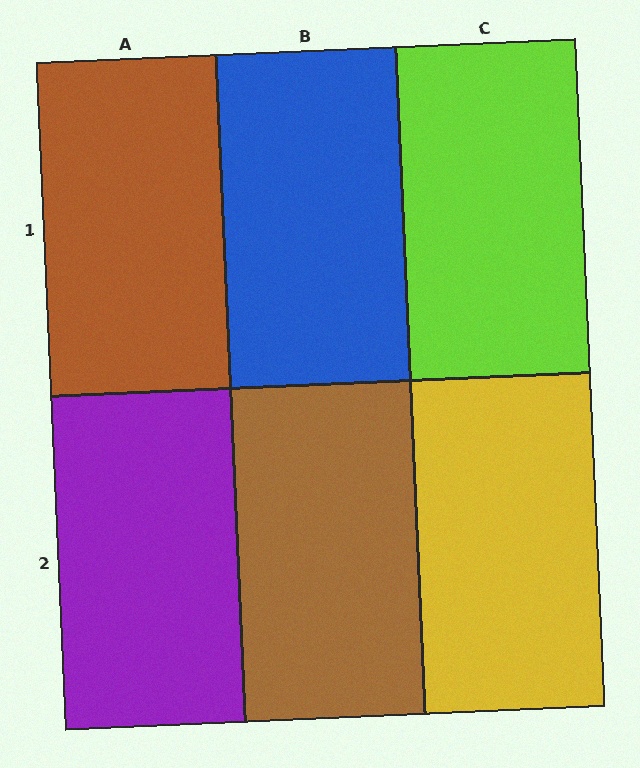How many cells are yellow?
1 cell is yellow.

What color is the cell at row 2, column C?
Yellow.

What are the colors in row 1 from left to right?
Brown, blue, lime.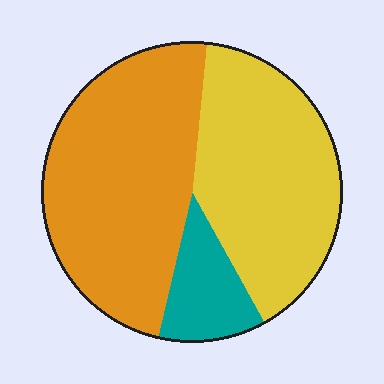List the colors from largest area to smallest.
From largest to smallest: orange, yellow, teal.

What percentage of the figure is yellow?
Yellow covers roughly 40% of the figure.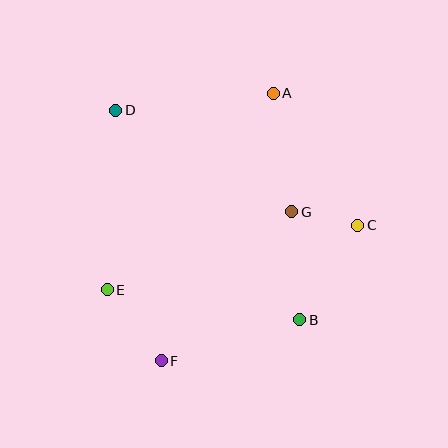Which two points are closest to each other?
Points C and G are closest to each other.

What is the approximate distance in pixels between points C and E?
The distance between C and E is approximately 259 pixels.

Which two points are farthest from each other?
Points A and F are farthest from each other.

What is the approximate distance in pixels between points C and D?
The distance between C and D is approximately 268 pixels.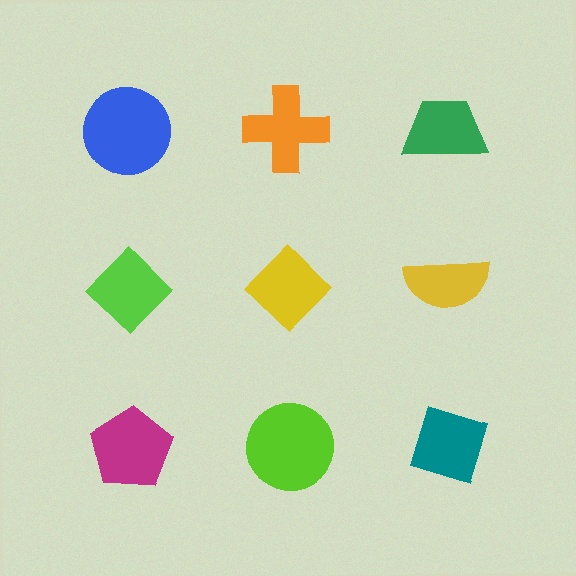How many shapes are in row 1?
3 shapes.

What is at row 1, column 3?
A green trapezoid.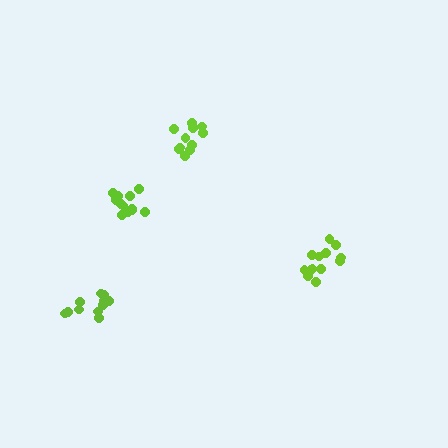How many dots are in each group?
Group 1: 11 dots, Group 2: 13 dots, Group 3: 12 dots, Group 4: 11 dots (47 total).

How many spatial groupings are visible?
There are 4 spatial groupings.